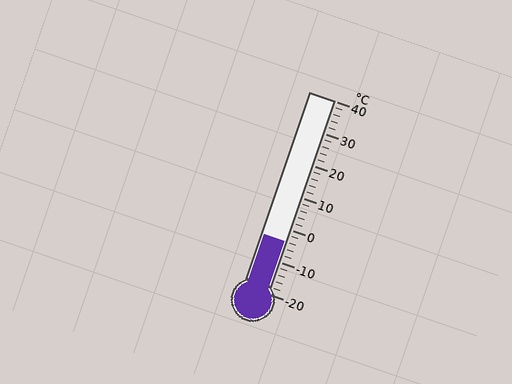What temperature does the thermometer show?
The thermometer shows approximately -4°C.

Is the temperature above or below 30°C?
The temperature is below 30°C.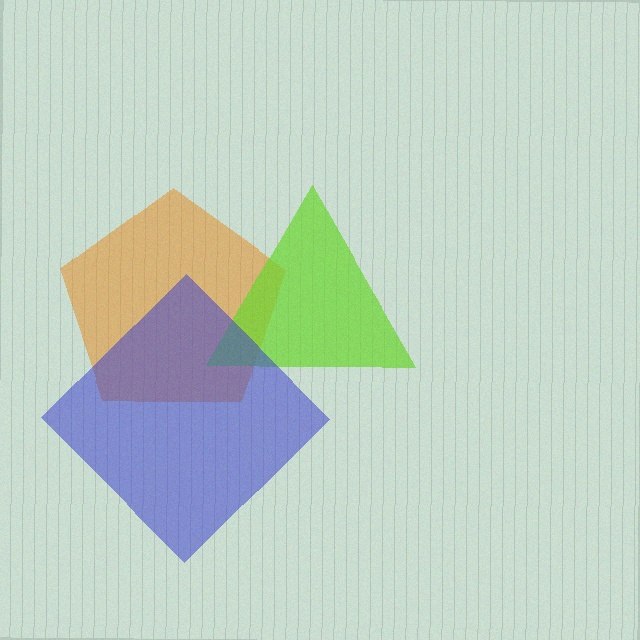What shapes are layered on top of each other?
The layered shapes are: an orange pentagon, a lime triangle, a blue diamond.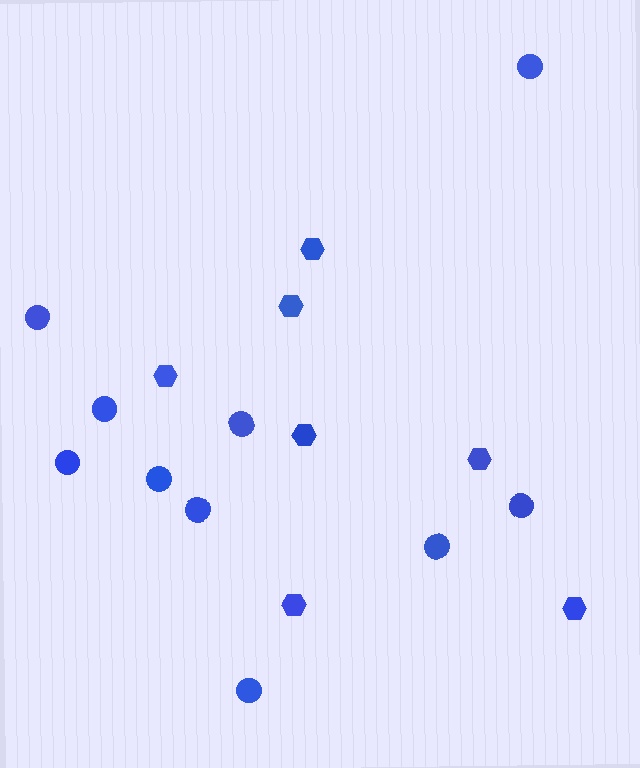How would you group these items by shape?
There are 2 groups: one group of circles (10) and one group of hexagons (7).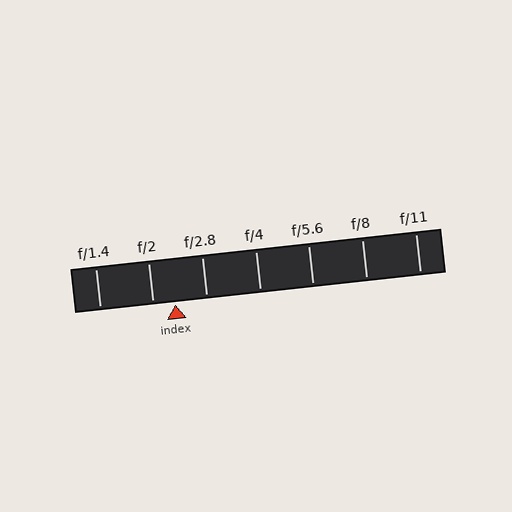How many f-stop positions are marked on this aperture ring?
There are 7 f-stop positions marked.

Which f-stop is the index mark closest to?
The index mark is closest to f/2.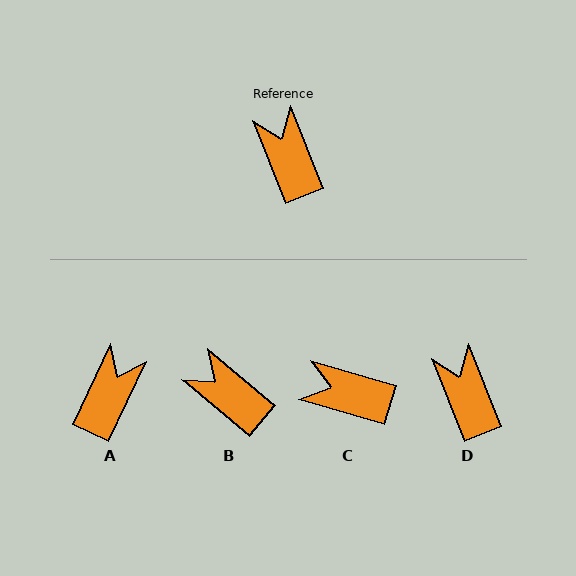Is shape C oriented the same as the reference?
No, it is off by about 52 degrees.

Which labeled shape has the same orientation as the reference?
D.